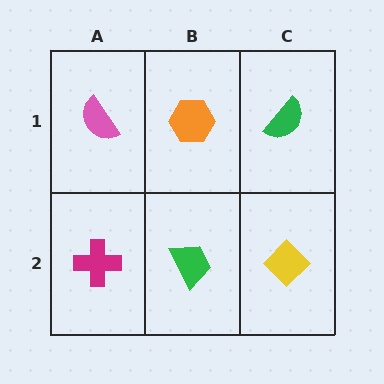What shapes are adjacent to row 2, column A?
A pink semicircle (row 1, column A), a green trapezoid (row 2, column B).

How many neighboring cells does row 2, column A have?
2.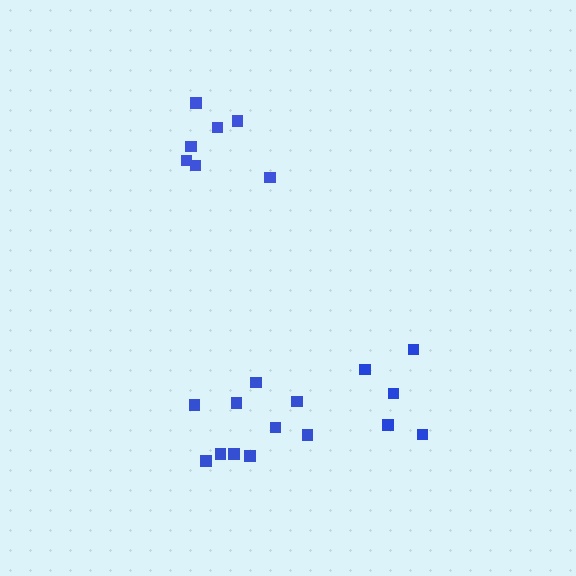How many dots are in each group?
Group 1: 7 dots, Group 2: 5 dots, Group 3: 10 dots (22 total).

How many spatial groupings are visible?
There are 3 spatial groupings.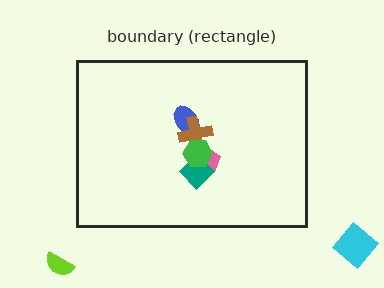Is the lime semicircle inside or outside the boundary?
Outside.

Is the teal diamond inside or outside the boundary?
Inside.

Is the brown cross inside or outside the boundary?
Inside.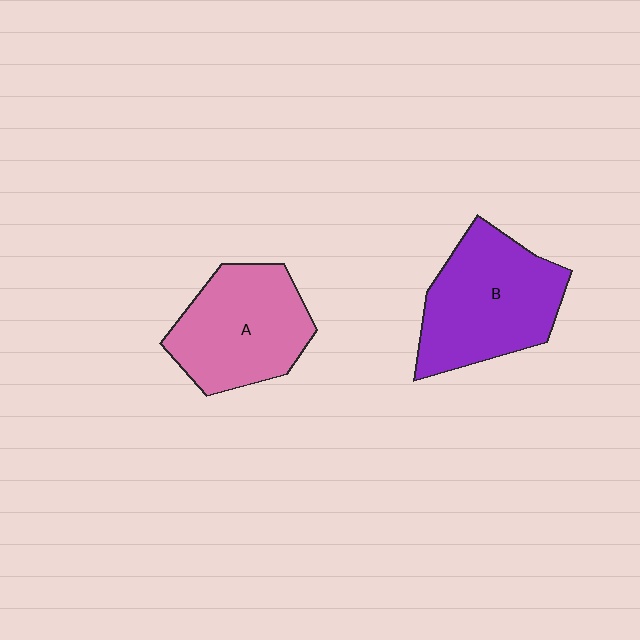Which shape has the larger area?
Shape B (purple).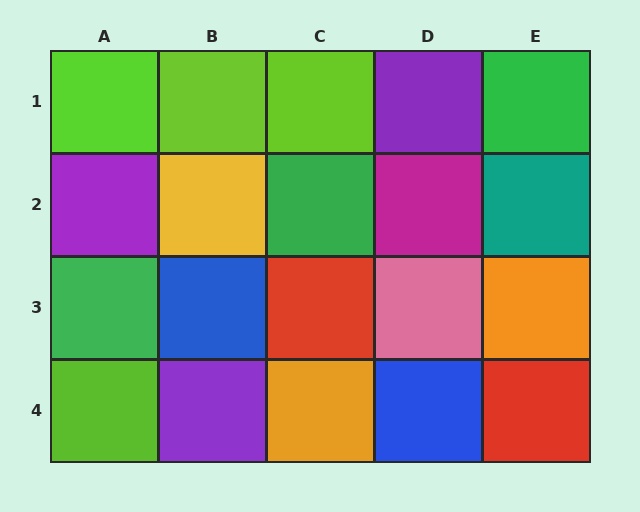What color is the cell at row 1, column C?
Lime.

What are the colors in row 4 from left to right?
Lime, purple, orange, blue, red.